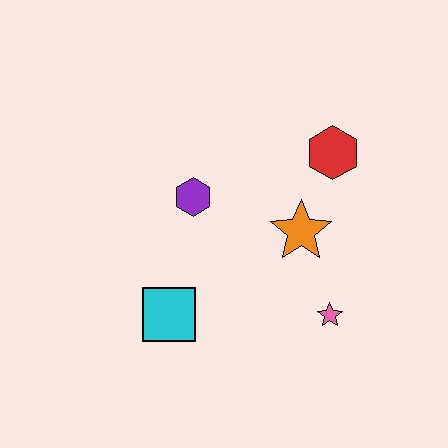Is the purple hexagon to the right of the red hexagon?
No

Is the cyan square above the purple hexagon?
No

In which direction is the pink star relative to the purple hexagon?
The pink star is to the right of the purple hexagon.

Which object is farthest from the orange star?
The cyan square is farthest from the orange star.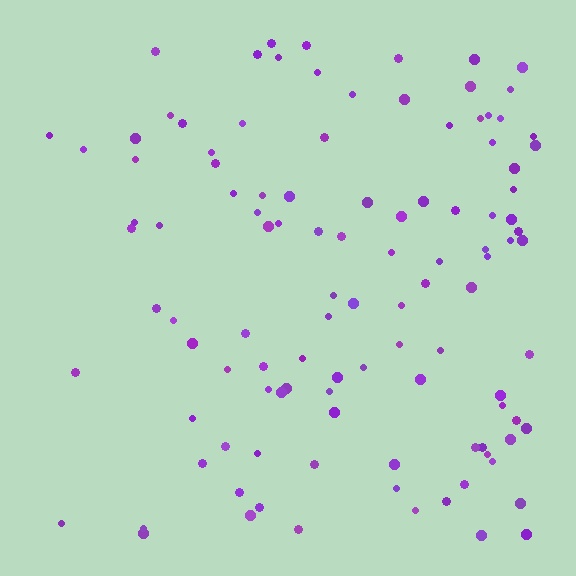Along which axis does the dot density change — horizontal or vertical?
Horizontal.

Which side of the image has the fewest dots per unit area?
The left.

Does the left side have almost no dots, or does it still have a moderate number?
Still a moderate number, just noticeably fewer than the right.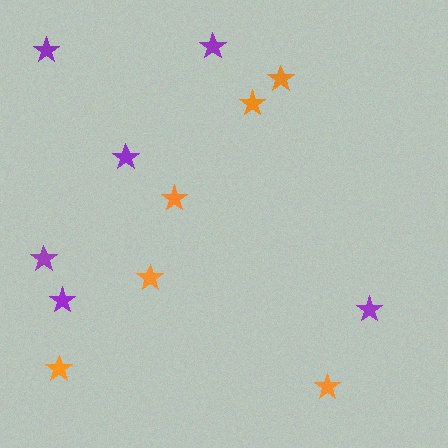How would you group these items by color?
There are 2 groups: one group of orange stars (6) and one group of purple stars (6).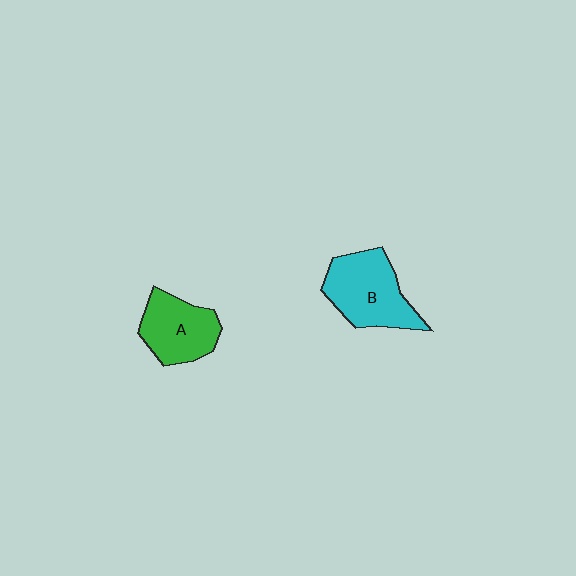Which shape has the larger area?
Shape B (cyan).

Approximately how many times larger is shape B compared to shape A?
Approximately 1.2 times.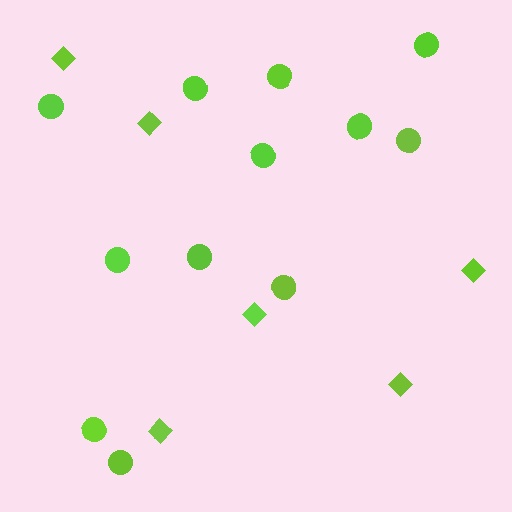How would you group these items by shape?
There are 2 groups: one group of circles (12) and one group of diamonds (6).